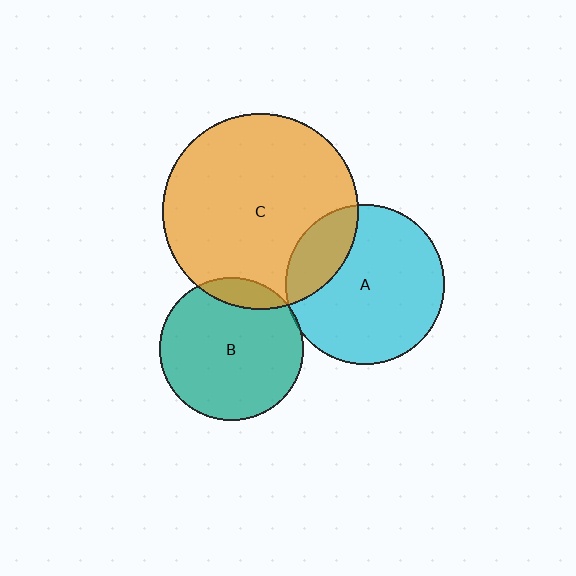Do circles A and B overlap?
Yes.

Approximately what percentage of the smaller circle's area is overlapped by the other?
Approximately 5%.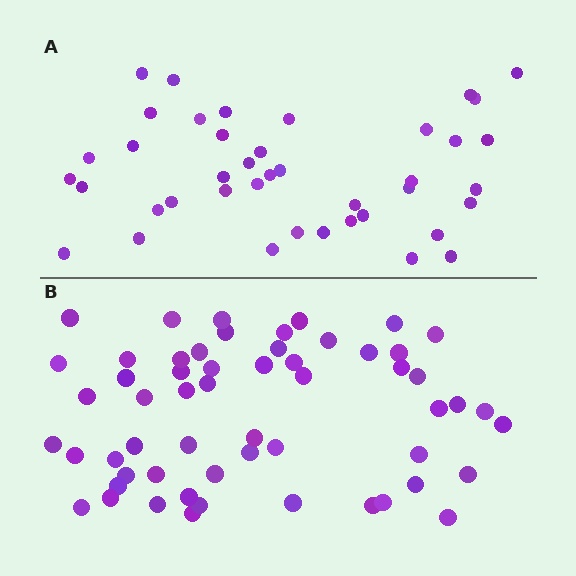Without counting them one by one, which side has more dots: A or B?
Region B (the bottom region) has more dots.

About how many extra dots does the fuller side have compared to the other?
Region B has approximately 15 more dots than region A.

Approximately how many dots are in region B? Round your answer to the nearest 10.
About 60 dots. (The exact count is 57, which rounds to 60.)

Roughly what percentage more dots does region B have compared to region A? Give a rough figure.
About 40% more.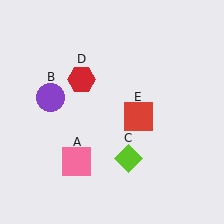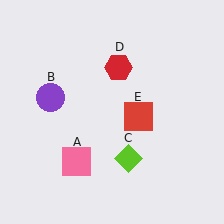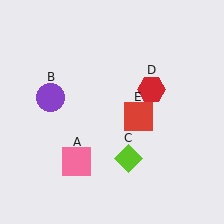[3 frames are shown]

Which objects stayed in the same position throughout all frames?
Pink square (object A) and purple circle (object B) and lime diamond (object C) and red square (object E) remained stationary.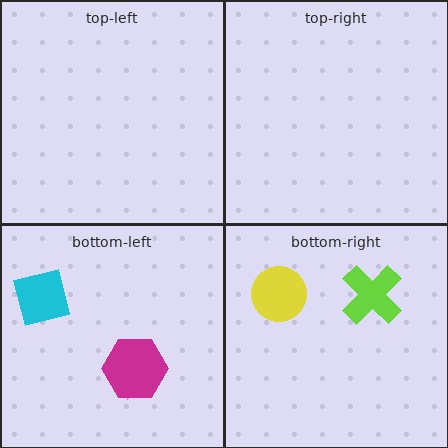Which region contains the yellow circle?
The bottom-right region.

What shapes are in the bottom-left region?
The pink star, the cyan square, the magenta hexagon.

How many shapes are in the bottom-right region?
2.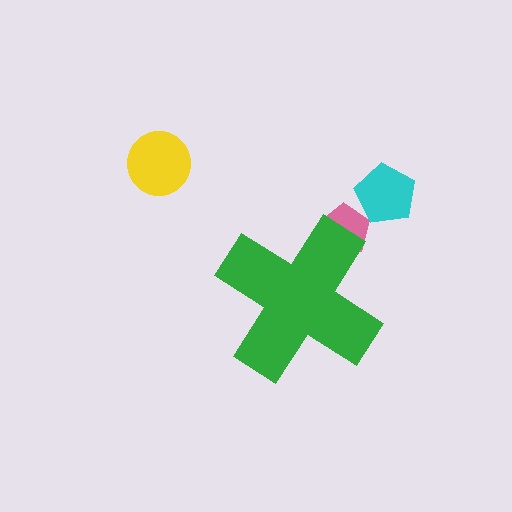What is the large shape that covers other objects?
A green cross.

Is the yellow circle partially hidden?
No, the yellow circle is fully visible.